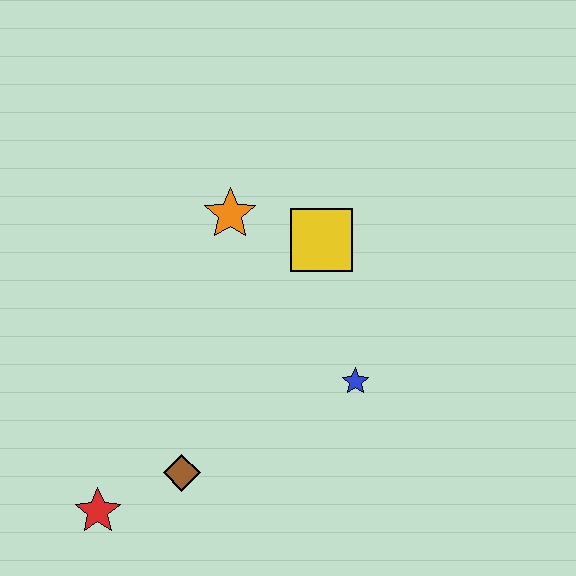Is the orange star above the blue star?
Yes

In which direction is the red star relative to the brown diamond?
The red star is to the left of the brown diamond.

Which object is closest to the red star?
The brown diamond is closest to the red star.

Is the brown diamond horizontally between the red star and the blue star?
Yes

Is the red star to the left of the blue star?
Yes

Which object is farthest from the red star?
The yellow square is farthest from the red star.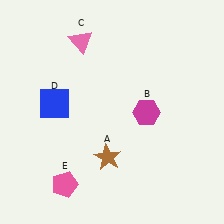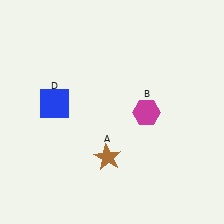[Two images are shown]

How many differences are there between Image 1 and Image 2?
There are 2 differences between the two images.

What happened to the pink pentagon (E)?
The pink pentagon (E) was removed in Image 2. It was in the bottom-left area of Image 1.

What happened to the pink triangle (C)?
The pink triangle (C) was removed in Image 2. It was in the top-left area of Image 1.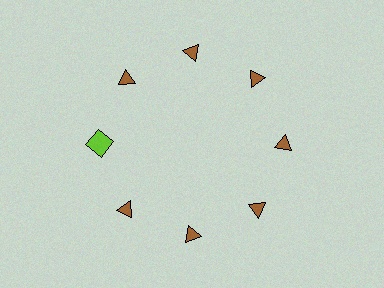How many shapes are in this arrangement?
There are 8 shapes arranged in a ring pattern.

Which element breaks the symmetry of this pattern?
The lime square at roughly the 9 o'clock position breaks the symmetry. All other shapes are brown triangles.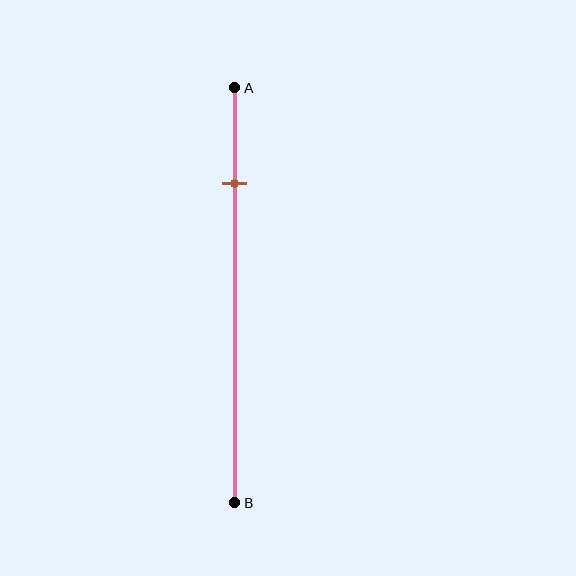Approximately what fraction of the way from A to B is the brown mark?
The brown mark is approximately 25% of the way from A to B.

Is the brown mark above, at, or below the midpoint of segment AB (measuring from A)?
The brown mark is above the midpoint of segment AB.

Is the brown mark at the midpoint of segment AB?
No, the mark is at about 25% from A, not at the 50% midpoint.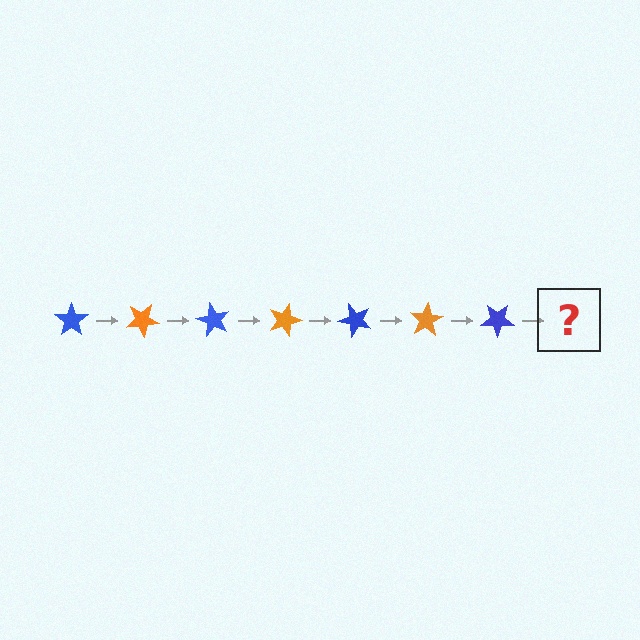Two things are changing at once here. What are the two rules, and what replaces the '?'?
The two rules are that it rotates 30 degrees each step and the color cycles through blue and orange. The '?' should be an orange star, rotated 210 degrees from the start.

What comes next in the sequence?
The next element should be an orange star, rotated 210 degrees from the start.